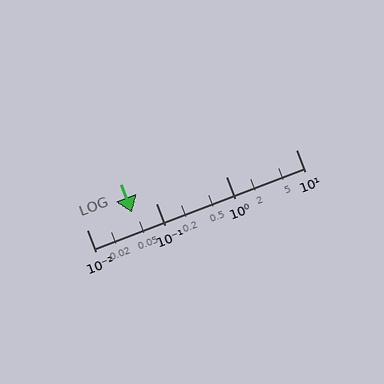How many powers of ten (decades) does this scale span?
The scale spans 3 decades, from 0.01 to 10.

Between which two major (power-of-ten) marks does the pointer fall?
The pointer is between 0.01 and 0.1.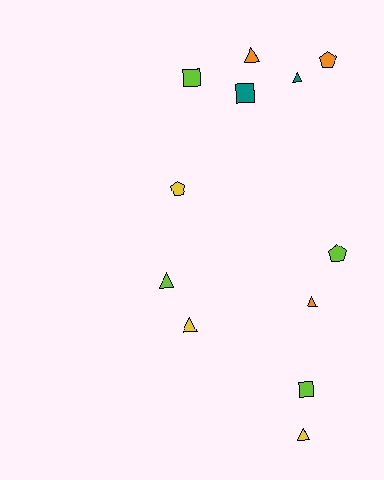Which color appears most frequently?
Lime, with 4 objects.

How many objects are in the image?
There are 12 objects.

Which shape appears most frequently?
Triangle, with 6 objects.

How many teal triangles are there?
There is 1 teal triangle.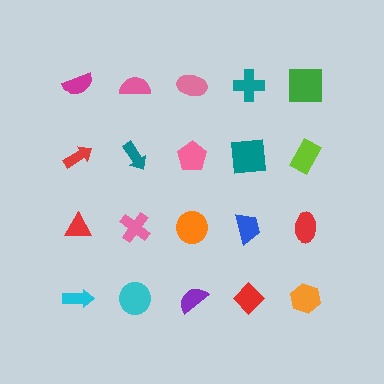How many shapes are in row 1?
5 shapes.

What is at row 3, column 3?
An orange circle.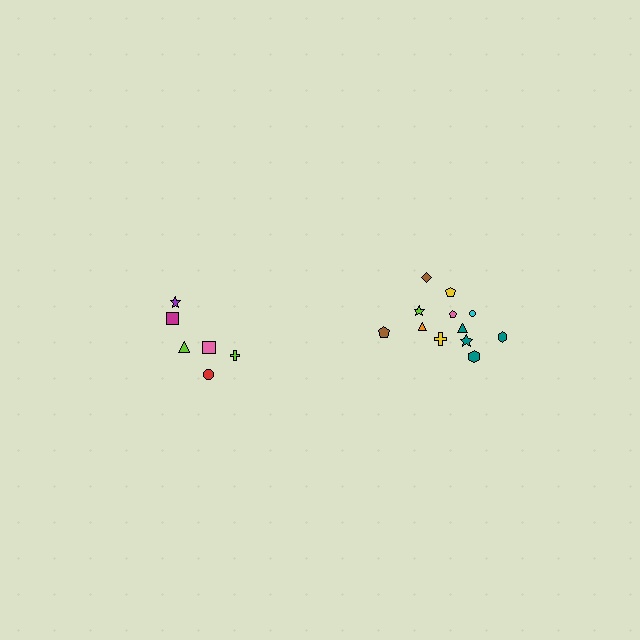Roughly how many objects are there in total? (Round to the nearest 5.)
Roughly 20 objects in total.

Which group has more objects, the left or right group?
The right group.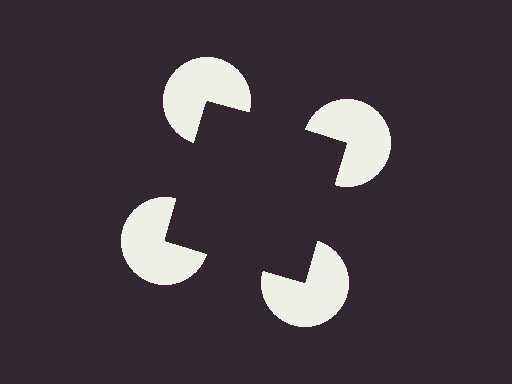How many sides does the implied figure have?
4 sides.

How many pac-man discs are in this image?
There are 4 — one at each vertex of the illusory square.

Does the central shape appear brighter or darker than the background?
It typically appears slightly darker than the background, even though no actual brightness change is drawn.